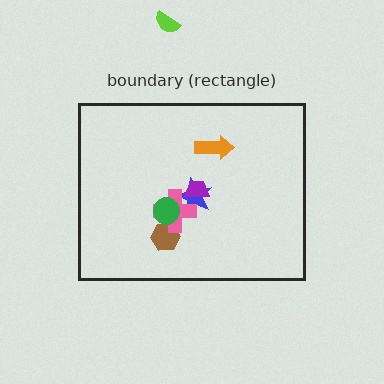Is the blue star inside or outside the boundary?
Inside.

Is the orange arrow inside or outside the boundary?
Inside.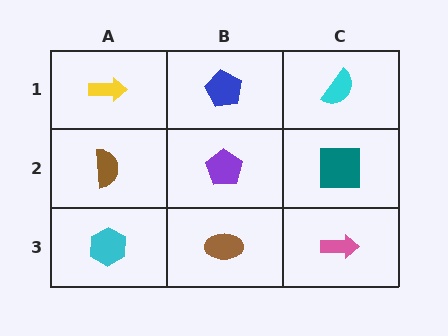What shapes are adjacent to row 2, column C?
A cyan semicircle (row 1, column C), a pink arrow (row 3, column C), a purple pentagon (row 2, column B).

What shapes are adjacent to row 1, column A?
A brown semicircle (row 2, column A), a blue pentagon (row 1, column B).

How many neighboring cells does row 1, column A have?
2.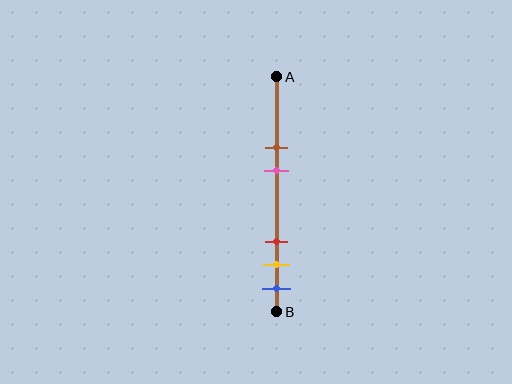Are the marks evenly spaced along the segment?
No, the marks are not evenly spaced.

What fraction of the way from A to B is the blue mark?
The blue mark is approximately 90% (0.9) of the way from A to B.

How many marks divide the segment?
There are 5 marks dividing the segment.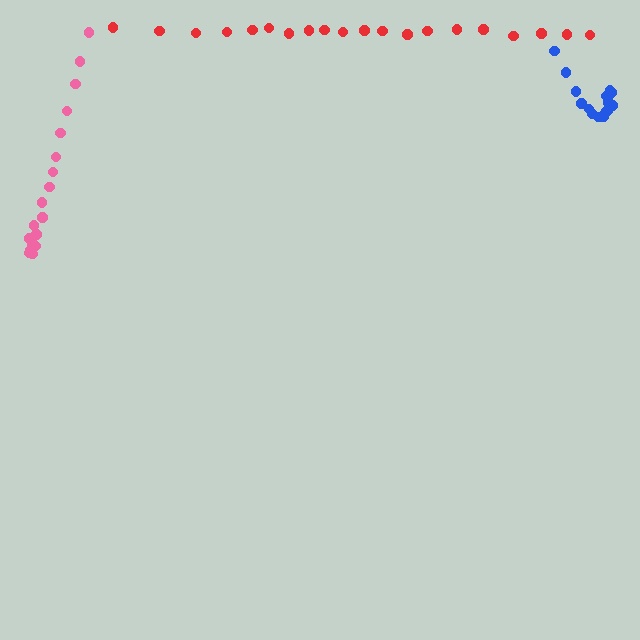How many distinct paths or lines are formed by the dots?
There are 3 distinct paths.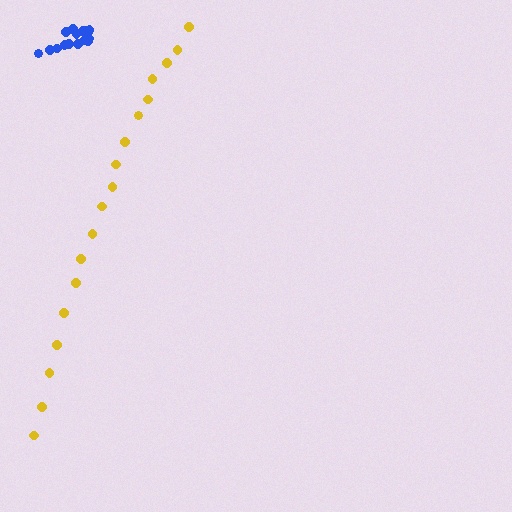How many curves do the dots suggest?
There are 2 distinct paths.